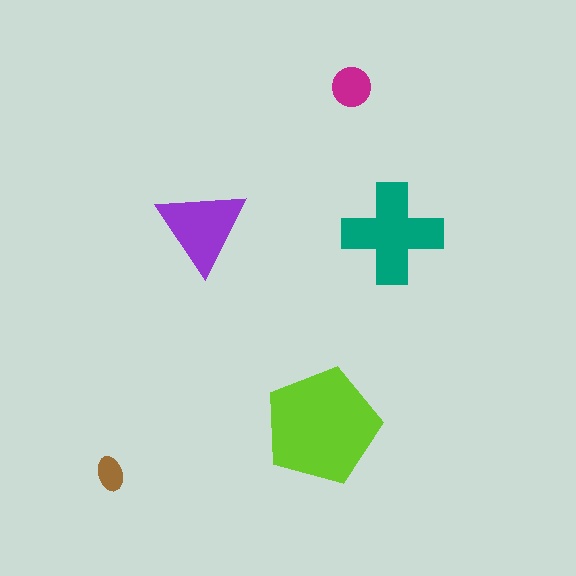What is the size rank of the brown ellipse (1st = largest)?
5th.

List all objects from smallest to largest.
The brown ellipse, the magenta circle, the purple triangle, the teal cross, the lime pentagon.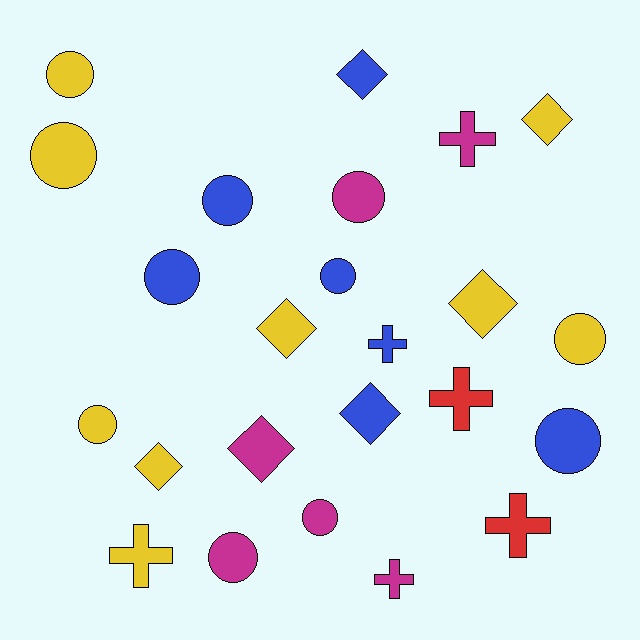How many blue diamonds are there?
There are 2 blue diamonds.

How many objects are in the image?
There are 24 objects.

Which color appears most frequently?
Yellow, with 9 objects.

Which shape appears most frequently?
Circle, with 11 objects.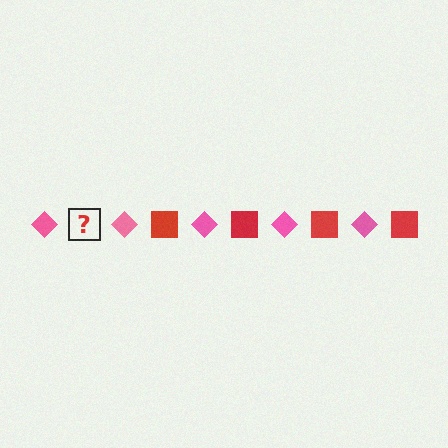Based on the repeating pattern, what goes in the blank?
The blank should be a red square.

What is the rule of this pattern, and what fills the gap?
The rule is that the pattern alternates between pink diamond and red square. The gap should be filled with a red square.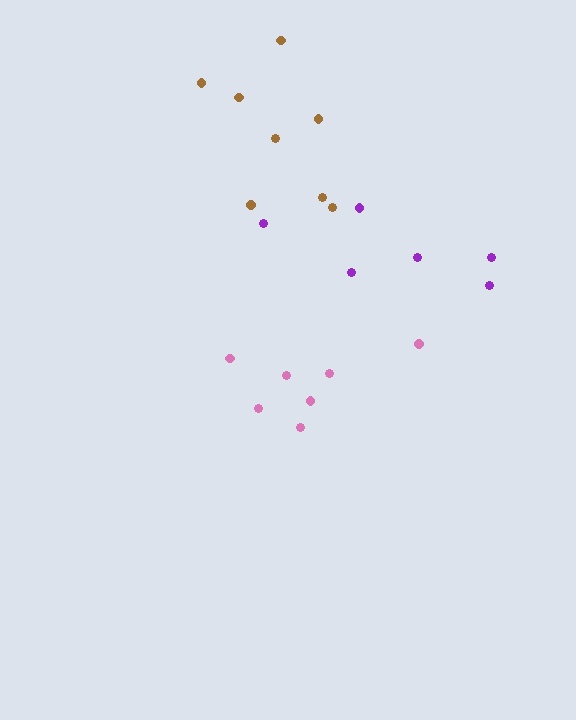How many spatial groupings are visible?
There are 3 spatial groupings.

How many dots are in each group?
Group 1: 8 dots, Group 2: 7 dots, Group 3: 6 dots (21 total).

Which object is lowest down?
The pink cluster is bottommost.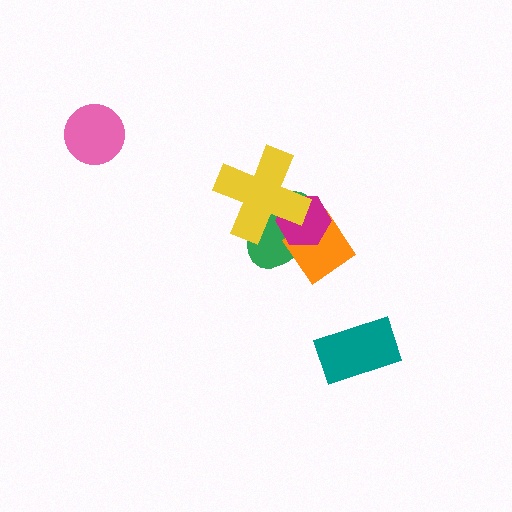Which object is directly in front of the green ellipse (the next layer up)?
The orange diamond is directly in front of the green ellipse.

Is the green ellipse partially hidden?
Yes, it is partially covered by another shape.